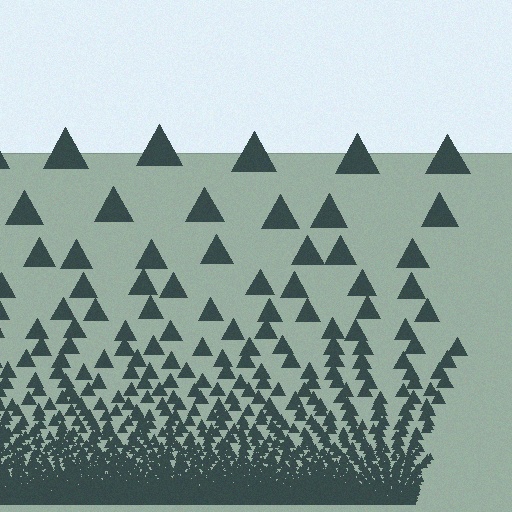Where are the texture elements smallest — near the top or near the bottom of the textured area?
Near the bottom.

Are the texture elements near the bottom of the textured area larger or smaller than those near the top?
Smaller. The gradient is inverted — elements near the bottom are smaller and denser.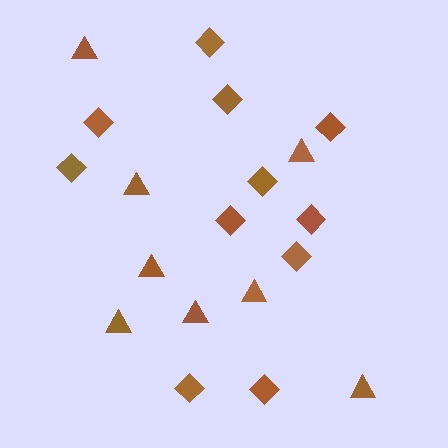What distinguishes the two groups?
There are 2 groups: one group of diamonds (11) and one group of triangles (8).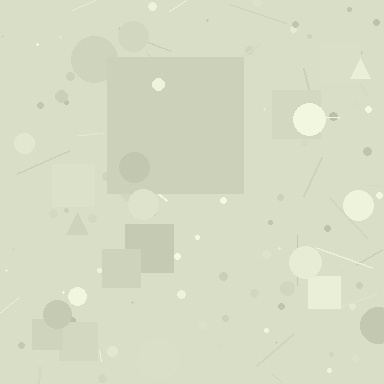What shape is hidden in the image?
A square is hidden in the image.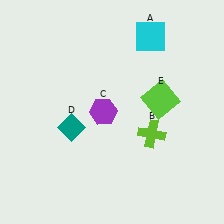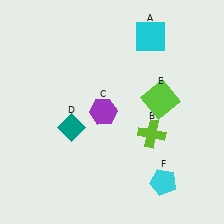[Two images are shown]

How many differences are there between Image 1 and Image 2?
There is 1 difference between the two images.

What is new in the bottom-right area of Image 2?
A cyan pentagon (F) was added in the bottom-right area of Image 2.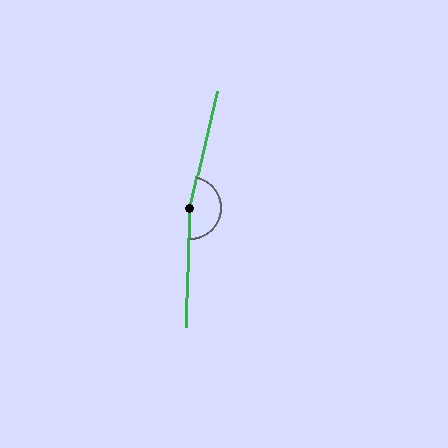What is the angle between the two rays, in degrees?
Approximately 168 degrees.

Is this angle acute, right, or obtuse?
It is obtuse.